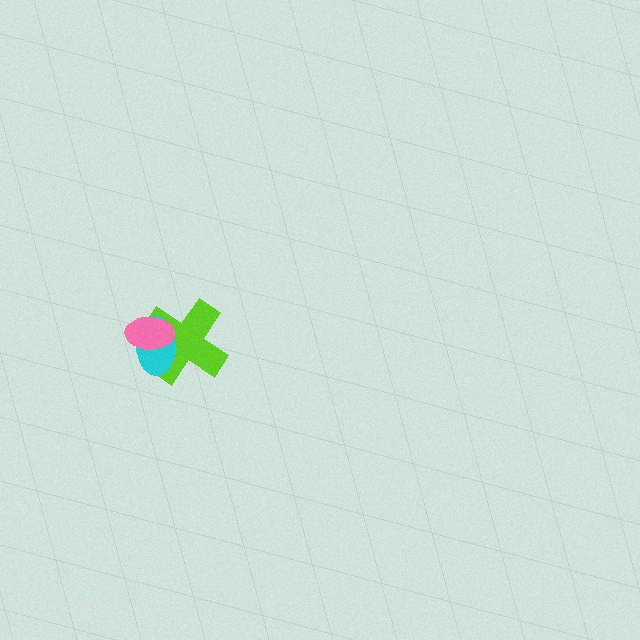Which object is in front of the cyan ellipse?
The pink ellipse is in front of the cyan ellipse.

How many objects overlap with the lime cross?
2 objects overlap with the lime cross.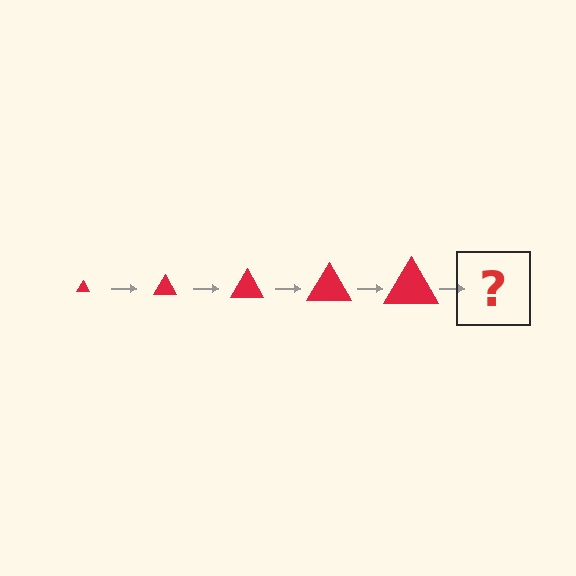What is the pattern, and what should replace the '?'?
The pattern is that the triangle gets progressively larger each step. The '?' should be a red triangle, larger than the previous one.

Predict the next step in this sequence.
The next step is a red triangle, larger than the previous one.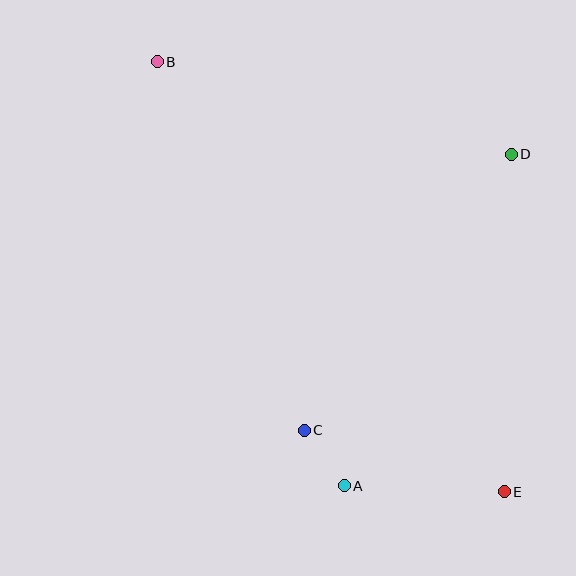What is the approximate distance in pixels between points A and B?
The distance between A and B is approximately 464 pixels.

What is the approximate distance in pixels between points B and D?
The distance between B and D is approximately 366 pixels.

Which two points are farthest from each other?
Points B and E are farthest from each other.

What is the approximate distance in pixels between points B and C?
The distance between B and C is approximately 397 pixels.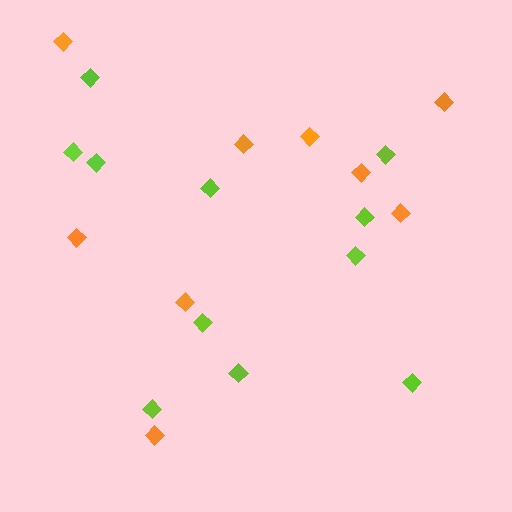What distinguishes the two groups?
There are 2 groups: one group of orange diamonds (9) and one group of lime diamonds (11).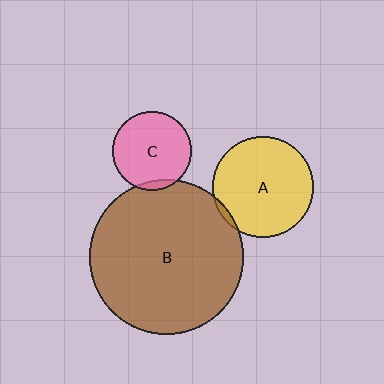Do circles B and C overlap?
Yes.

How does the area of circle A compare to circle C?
Approximately 1.6 times.